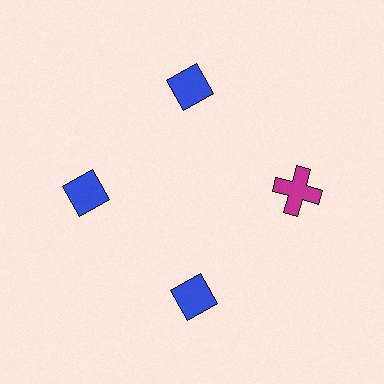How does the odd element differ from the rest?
It differs in both color (magenta instead of blue) and shape (cross instead of diamond).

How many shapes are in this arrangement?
There are 4 shapes arranged in a ring pattern.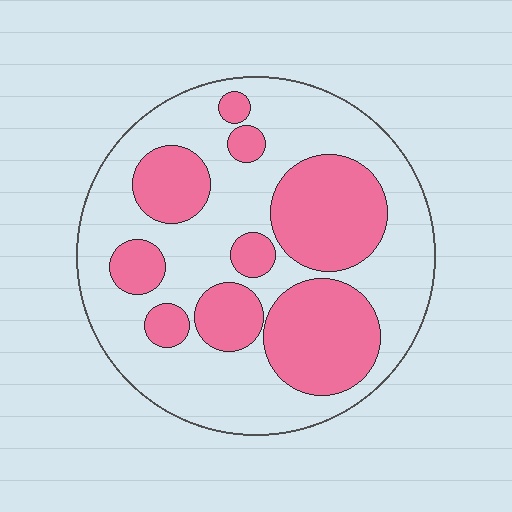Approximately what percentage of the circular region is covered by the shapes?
Approximately 40%.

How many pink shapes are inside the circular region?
9.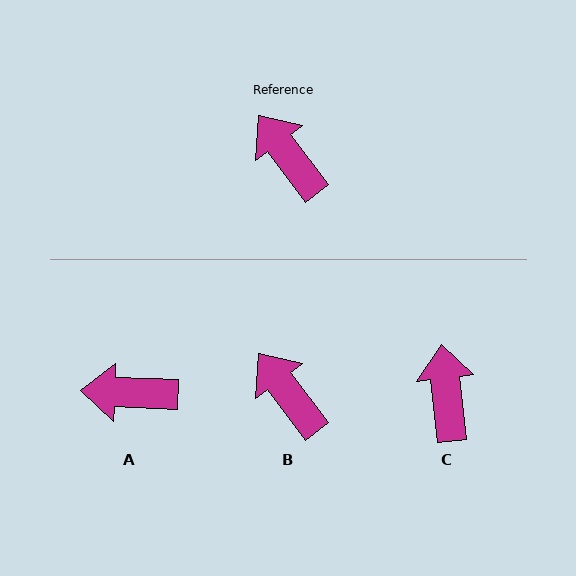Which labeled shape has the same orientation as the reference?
B.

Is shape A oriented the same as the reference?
No, it is off by about 51 degrees.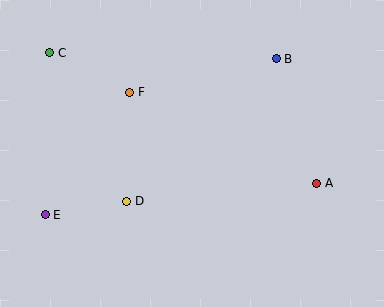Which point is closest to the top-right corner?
Point B is closest to the top-right corner.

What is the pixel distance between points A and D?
The distance between A and D is 191 pixels.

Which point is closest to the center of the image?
Point D at (127, 201) is closest to the center.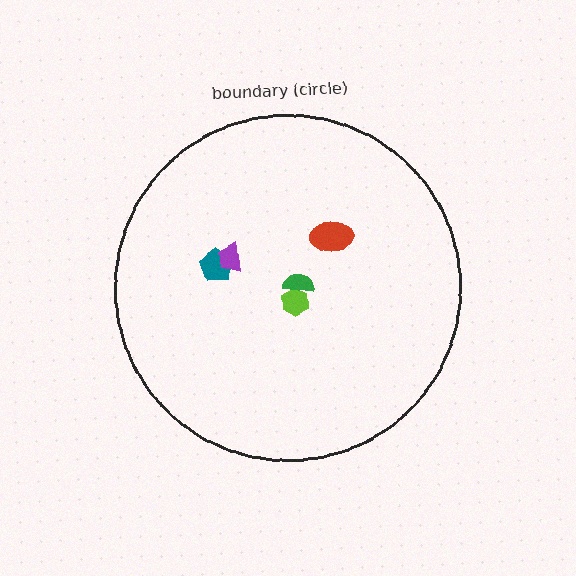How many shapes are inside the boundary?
5 inside, 0 outside.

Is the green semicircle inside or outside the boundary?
Inside.